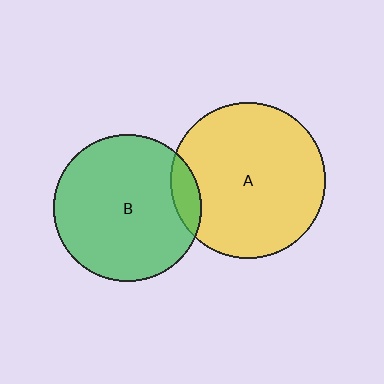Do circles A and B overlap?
Yes.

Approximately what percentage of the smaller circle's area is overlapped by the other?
Approximately 10%.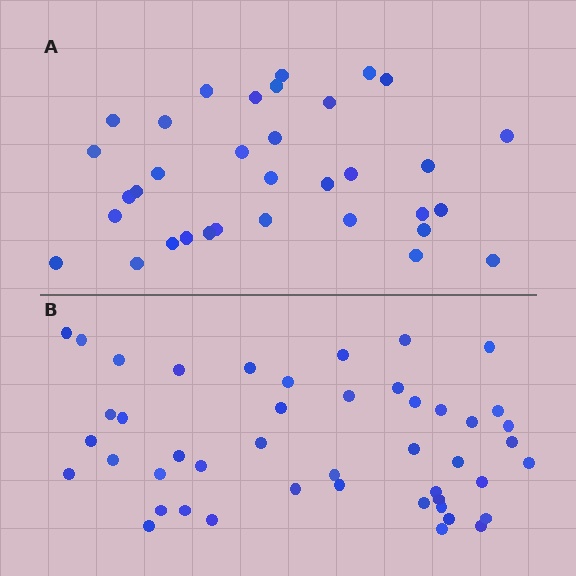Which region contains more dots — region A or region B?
Region B (the bottom region) has more dots.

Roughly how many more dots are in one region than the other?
Region B has roughly 12 or so more dots than region A.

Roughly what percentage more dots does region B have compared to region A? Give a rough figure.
About 35% more.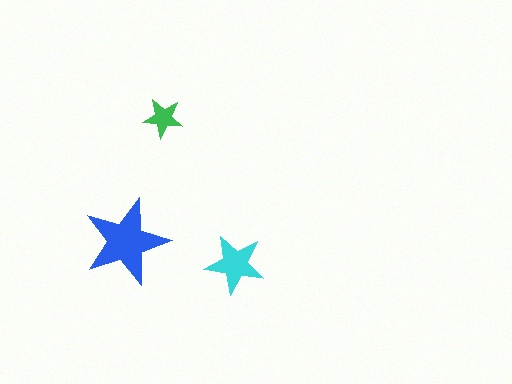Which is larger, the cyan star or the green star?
The cyan one.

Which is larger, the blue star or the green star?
The blue one.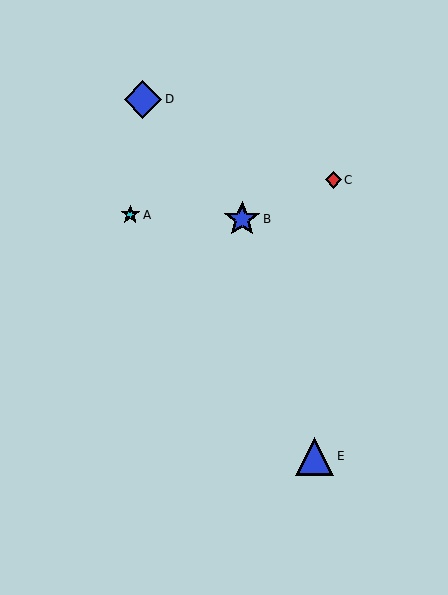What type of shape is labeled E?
Shape E is a blue triangle.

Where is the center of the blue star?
The center of the blue star is at (242, 219).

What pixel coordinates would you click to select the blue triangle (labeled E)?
Click at (314, 456) to select the blue triangle E.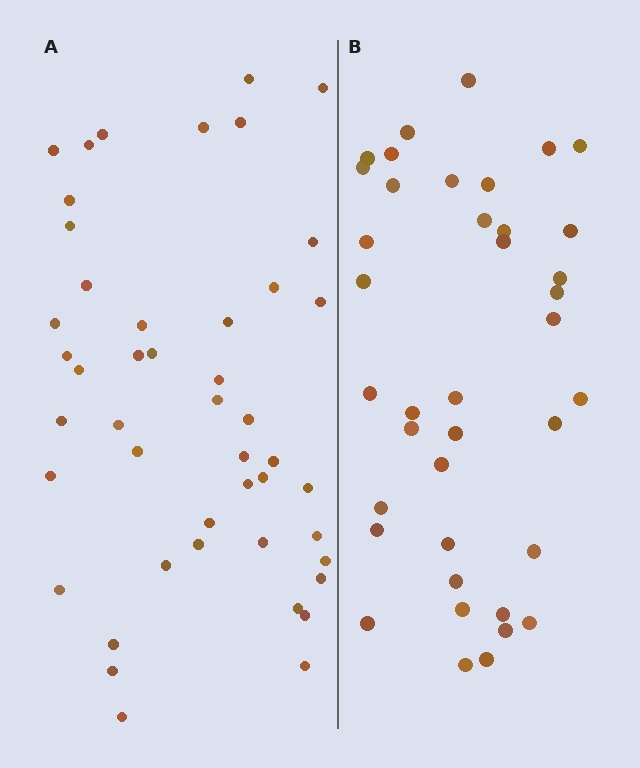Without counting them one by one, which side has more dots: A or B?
Region A (the left region) has more dots.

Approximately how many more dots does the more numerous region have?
Region A has roughly 8 or so more dots than region B.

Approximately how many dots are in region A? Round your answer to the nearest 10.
About 50 dots. (The exact count is 46, which rounds to 50.)